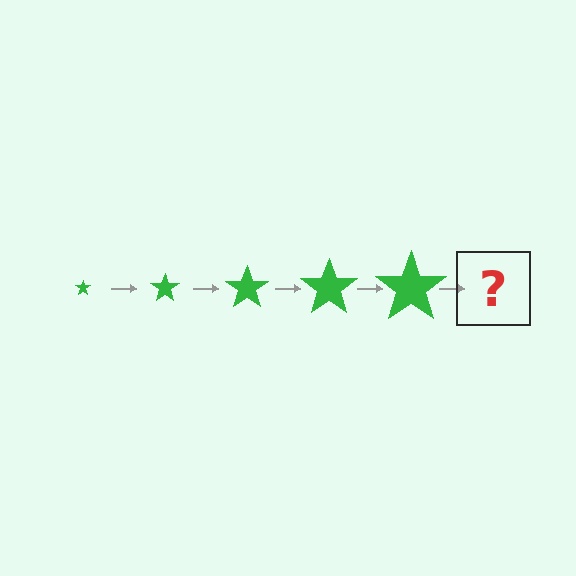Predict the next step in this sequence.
The next step is a green star, larger than the previous one.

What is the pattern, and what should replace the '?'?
The pattern is that the star gets progressively larger each step. The '?' should be a green star, larger than the previous one.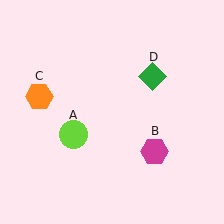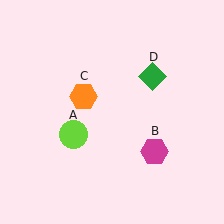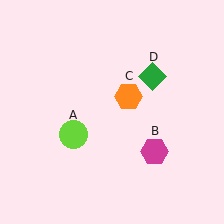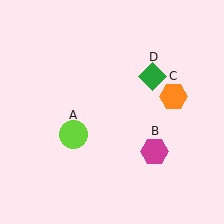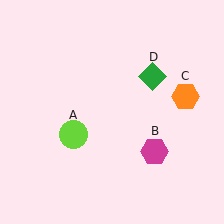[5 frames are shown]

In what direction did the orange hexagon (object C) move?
The orange hexagon (object C) moved right.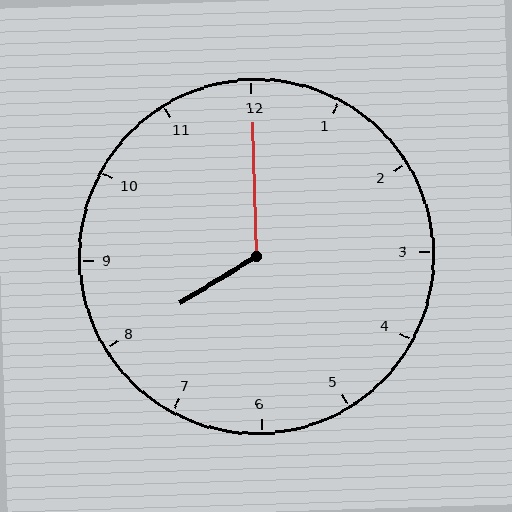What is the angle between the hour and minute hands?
Approximately 120 degrees.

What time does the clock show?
8:00.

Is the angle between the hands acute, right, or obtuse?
It is obtuse.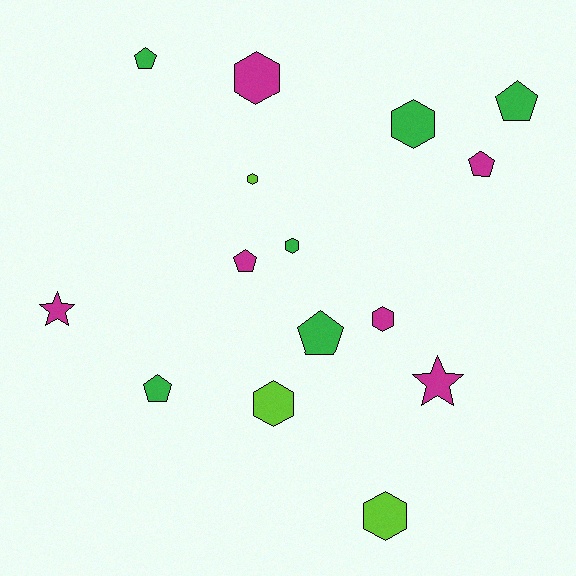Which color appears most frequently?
Magenta, with 6 objects.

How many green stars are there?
There are no green stars.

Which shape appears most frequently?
Hexagon, with 7 objects.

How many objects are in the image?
There are 15 objects.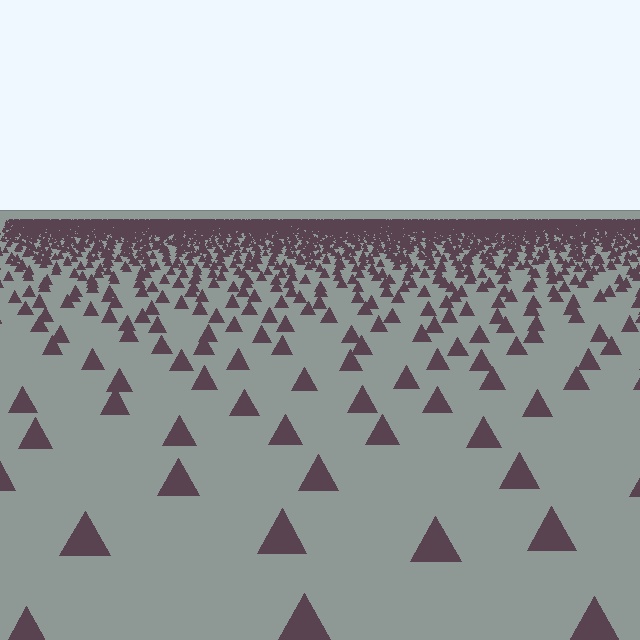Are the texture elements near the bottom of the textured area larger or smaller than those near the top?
Larger. Near the bottom, elements are closer to the viewer and appear at a bigger on-screen size.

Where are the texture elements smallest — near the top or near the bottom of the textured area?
Near the top.